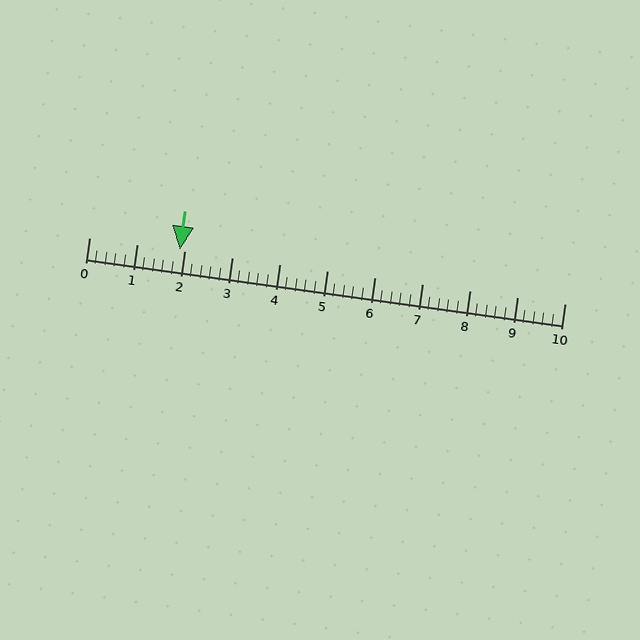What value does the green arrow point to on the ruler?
The green arrow points to approximately 1.9.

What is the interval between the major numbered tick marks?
The major tick marks are spaced 1 units apart.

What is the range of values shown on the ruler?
The ruler shows values from 0 to 10.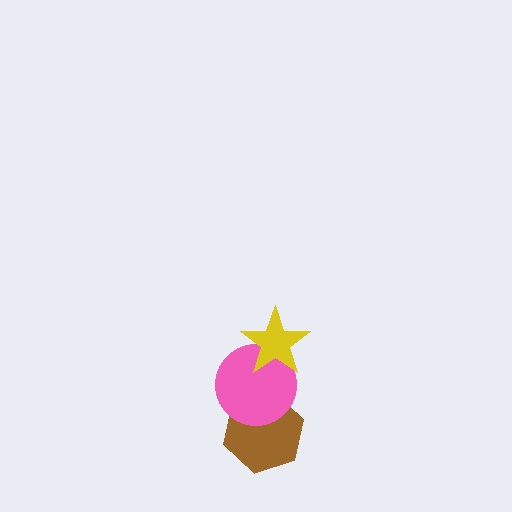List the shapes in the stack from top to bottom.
From top to bottom: the yellow star, the pink circle, the brown hexagon.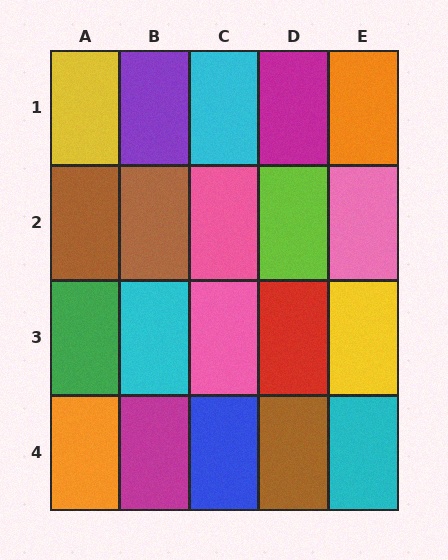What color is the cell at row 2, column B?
Brown.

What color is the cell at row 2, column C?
Pink.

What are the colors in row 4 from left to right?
Orange, magenta, blue, brown, cyan.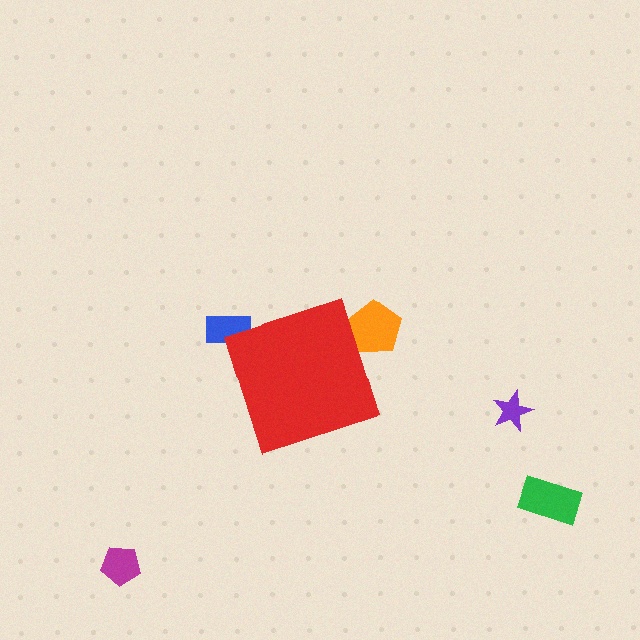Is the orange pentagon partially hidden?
Yes, the orange pentagon is partially hidden behind the red diamond.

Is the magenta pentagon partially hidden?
No, the magenta pentagon is fully visible.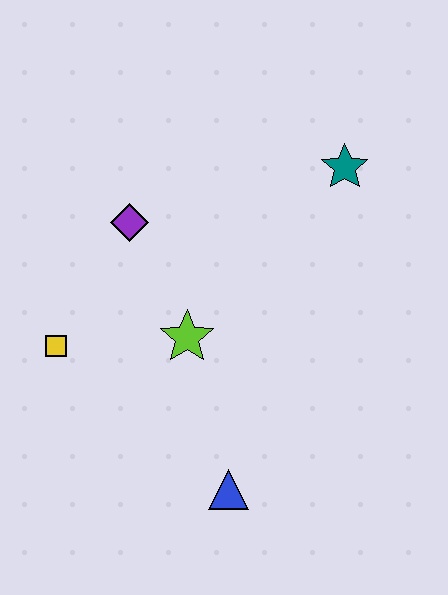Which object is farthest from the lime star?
The teal star is farthest from the lime star.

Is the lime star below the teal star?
Yes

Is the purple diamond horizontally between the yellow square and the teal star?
Yes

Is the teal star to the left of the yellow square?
No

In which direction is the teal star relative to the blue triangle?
The teal star is above the blue triangle.